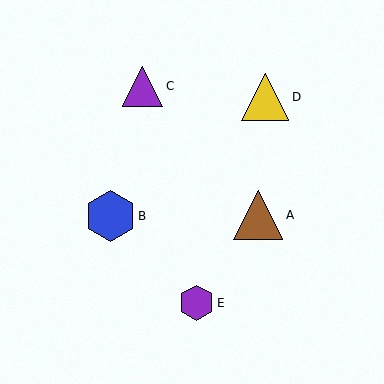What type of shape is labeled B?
Shape B is a blue hexagon.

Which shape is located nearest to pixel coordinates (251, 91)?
The yellow triangle (labeled D) at (265, 97) is nearest to that location.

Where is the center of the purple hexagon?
The center of the purple hexagon is at (196, 303).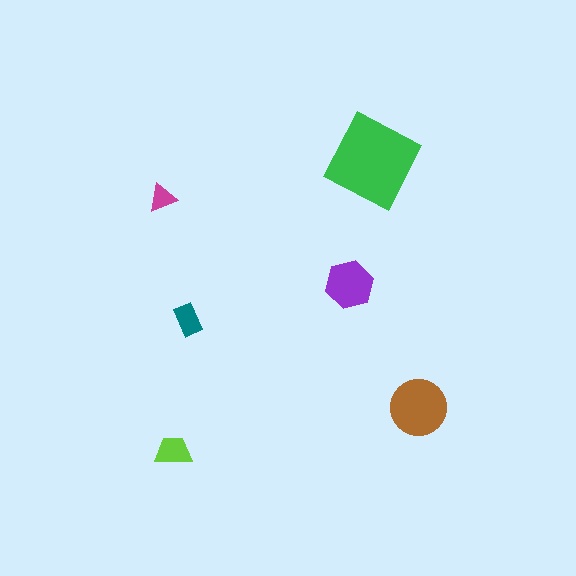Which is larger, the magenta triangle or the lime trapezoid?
The lime trapezoid.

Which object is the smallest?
The magenta triangle.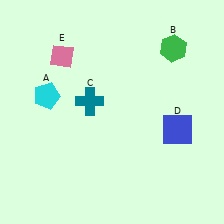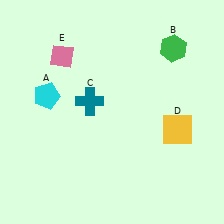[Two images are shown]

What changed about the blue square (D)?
In Image 1, D is blue. In Image 2, it changed to yellow.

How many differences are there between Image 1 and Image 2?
There is 1 difference between the two images.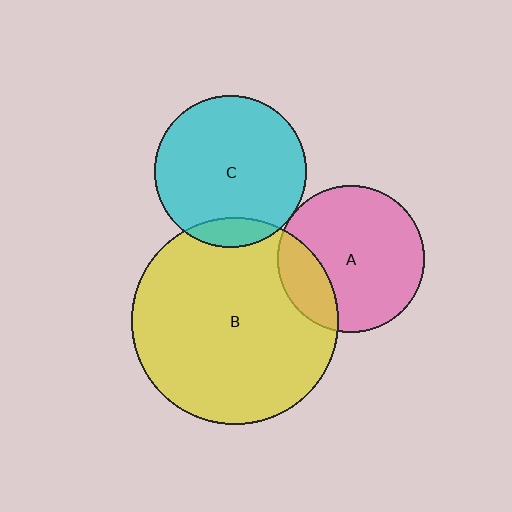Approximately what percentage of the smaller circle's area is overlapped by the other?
Approximately 5%.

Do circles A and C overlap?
Yes.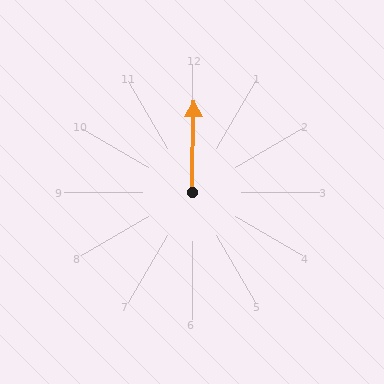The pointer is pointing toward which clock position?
Roughly 12 o'clock.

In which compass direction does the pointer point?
North.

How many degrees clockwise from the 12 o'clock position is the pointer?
Approximately 1 degrees.